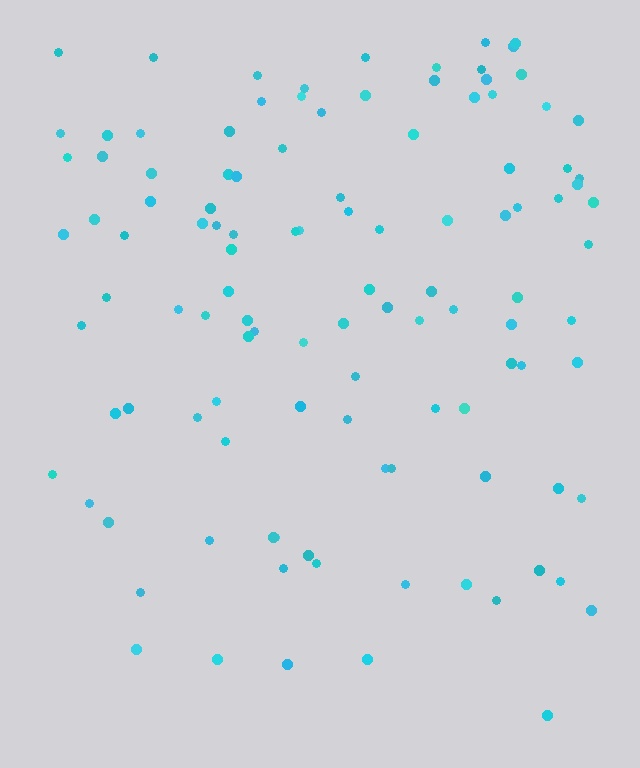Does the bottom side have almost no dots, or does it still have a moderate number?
Still a moderate number, just noticeably fewer than the top.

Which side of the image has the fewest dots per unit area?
The bottom.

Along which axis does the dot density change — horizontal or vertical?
Vertical.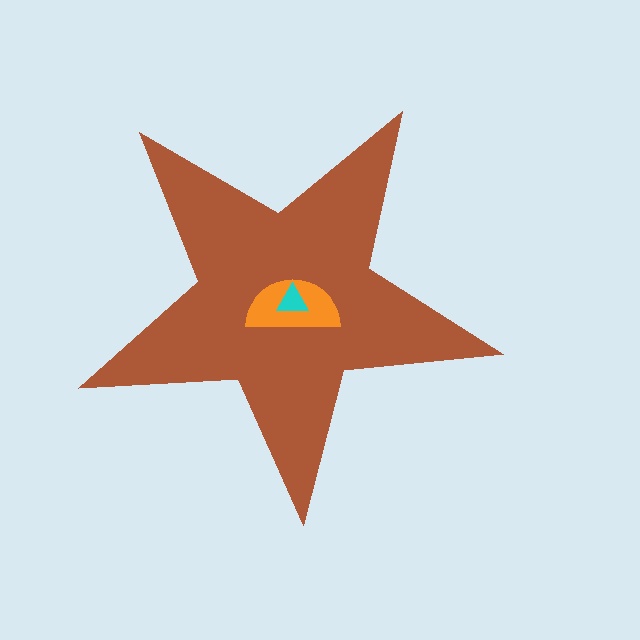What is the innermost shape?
The cyan triangle.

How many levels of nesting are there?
3.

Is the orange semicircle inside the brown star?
Yes.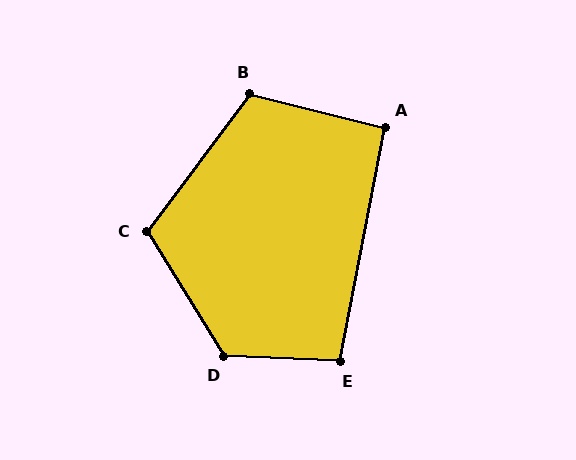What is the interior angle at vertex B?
Approximately 113 degrees (obtuse).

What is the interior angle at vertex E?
Approximately 98 degrees (obtuse).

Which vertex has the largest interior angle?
D, at approximately 124 degrees.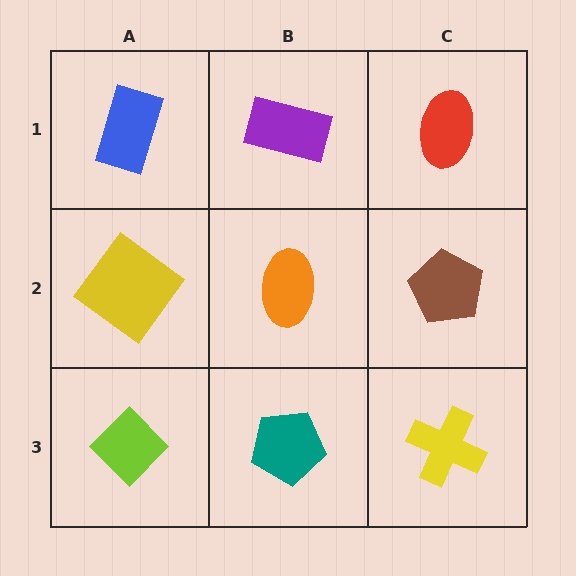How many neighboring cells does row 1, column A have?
2.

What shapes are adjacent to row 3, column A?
A yellow diamond (row 2, column A), a teal pentagon (row 3, column B).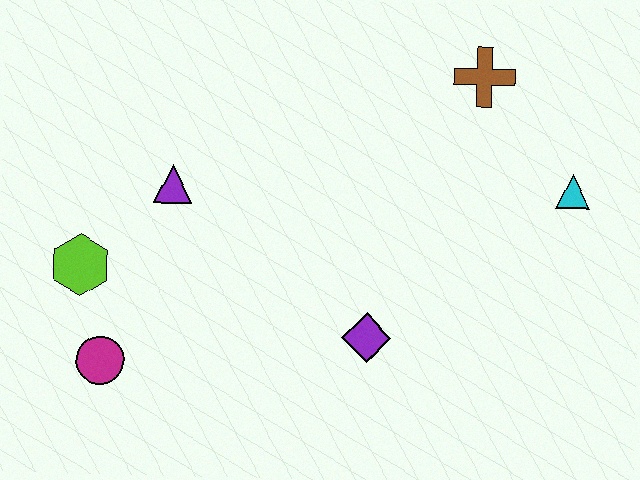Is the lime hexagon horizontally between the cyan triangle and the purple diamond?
No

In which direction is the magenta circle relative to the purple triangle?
The magenta circle is below the purple triangle.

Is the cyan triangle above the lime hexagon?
Yes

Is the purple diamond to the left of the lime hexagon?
No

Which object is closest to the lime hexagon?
The magenta circle is closest to the lime hexagon.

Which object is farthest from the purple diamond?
The lime hexagon is farthest from the purple diamond.